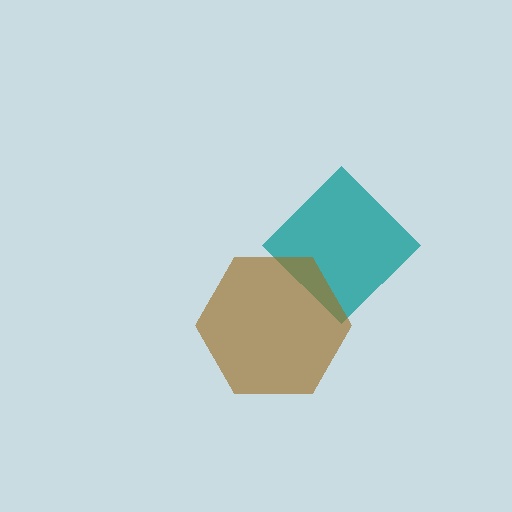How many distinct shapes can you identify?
There are 2 distinct shapes: a teal diamond, a brown hexagon.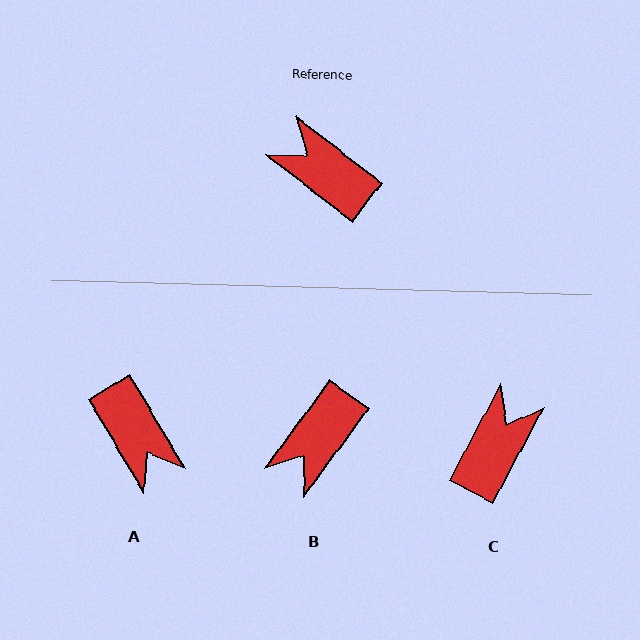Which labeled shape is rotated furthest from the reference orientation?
A, about 159 degrees away.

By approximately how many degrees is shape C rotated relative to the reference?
Approximately 80 degrees clockwise.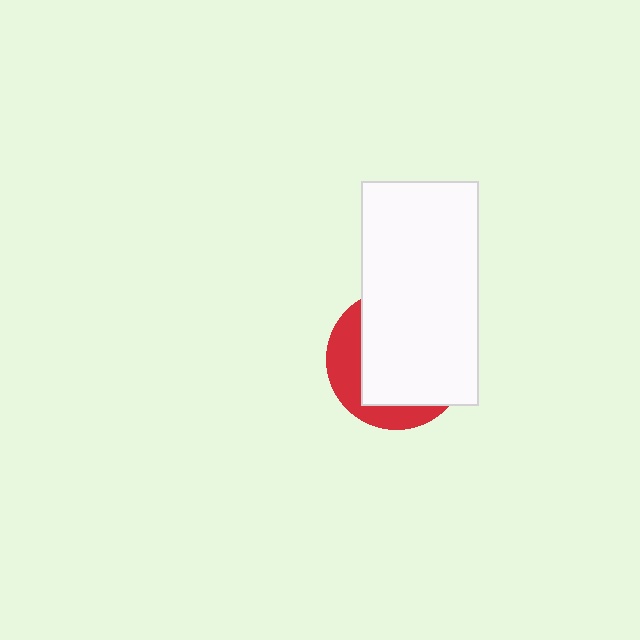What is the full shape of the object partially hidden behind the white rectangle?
The partially hidden object is a red circle.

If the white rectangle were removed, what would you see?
You would see the complete red circle.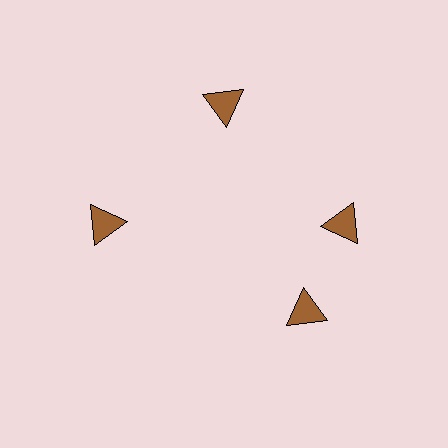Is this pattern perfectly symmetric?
No. The 4 brown triangles are arranged in a ring, but one element near the 6 o'clock position is rotated out of alignment along the ring, breaking the 4-fold rotational symmetry.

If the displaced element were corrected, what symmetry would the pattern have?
It would have 4-fold rotational symmetry — the pattern would map onto itself every 90 degrees.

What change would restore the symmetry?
The symmetry would be restored by rotating it back into even spacing with its neighbors so that all 4 triangles sit at equal angles and equal distance from the center.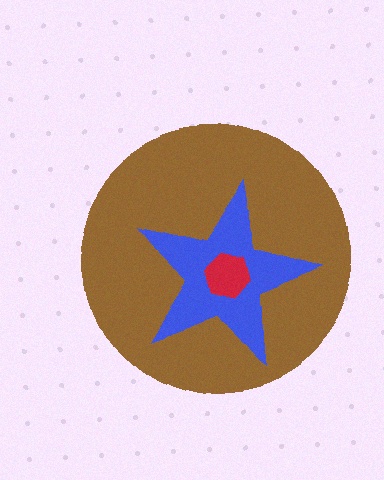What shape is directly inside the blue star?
The red hexagon.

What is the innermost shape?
The red hexagon.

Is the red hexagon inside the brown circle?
Yes.